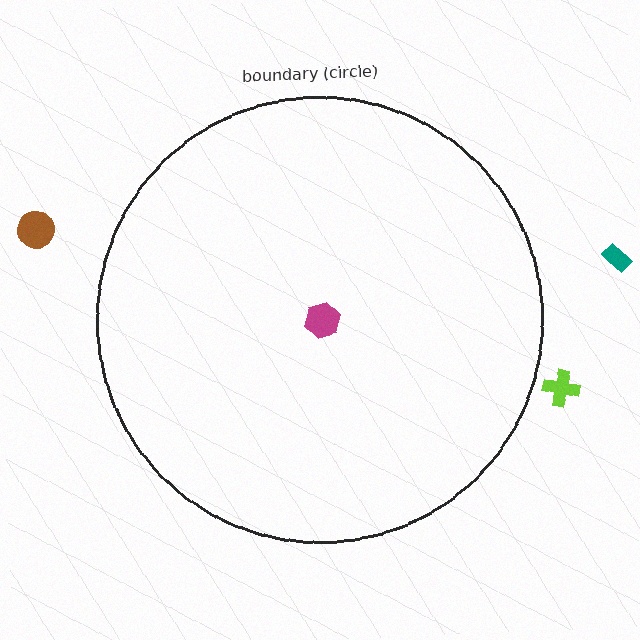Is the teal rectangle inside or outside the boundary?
Outside.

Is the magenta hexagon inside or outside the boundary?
Inside.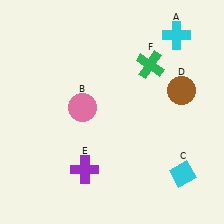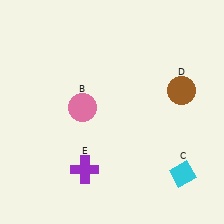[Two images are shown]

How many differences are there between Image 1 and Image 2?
There are 2 differences between the two images.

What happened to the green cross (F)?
The green cross (F) was removed in Image 2. It was in the top-right area of Image 1.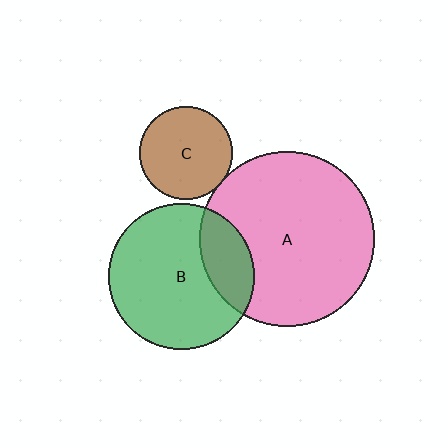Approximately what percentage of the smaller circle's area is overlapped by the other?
Approximately 5%.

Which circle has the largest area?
Circle A (pink).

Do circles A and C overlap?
Yes.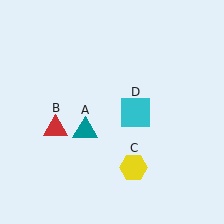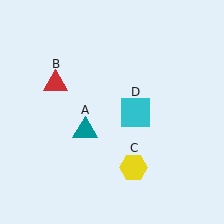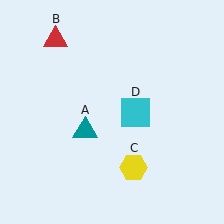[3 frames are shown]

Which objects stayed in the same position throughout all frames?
Teal triangle (object A) and yellow hexagon (object C) and cyan square (object D) remained stationary.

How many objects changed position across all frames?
1 object changed position: red triangle (object B).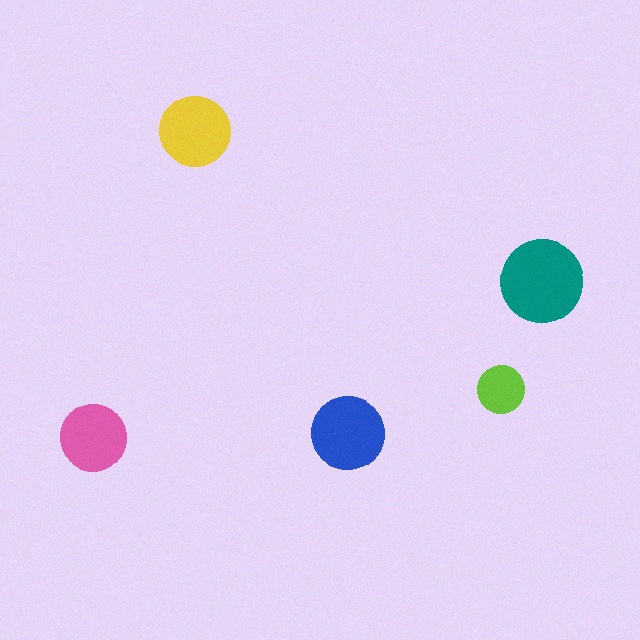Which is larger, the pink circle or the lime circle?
The pink one.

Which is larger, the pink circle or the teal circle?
The teal one.